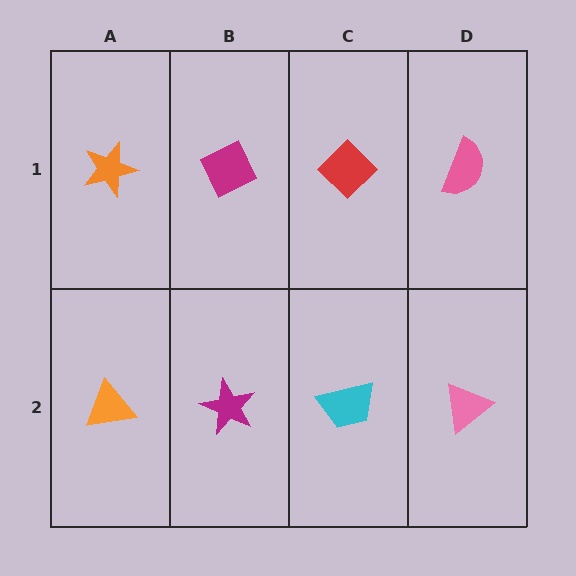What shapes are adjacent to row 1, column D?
A pink triangle (row 2, column D), a red diamond (row 1, column C).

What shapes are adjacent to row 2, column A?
An orange star (row 1, column A), a magenta star (row 2, column B).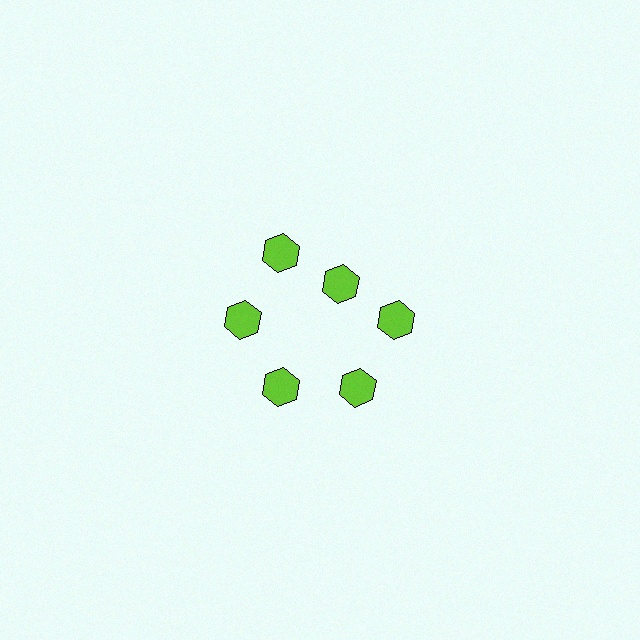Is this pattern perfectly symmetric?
No. The 6 lime hexagons are arranged in a ring, but one element near the 1 o'clock position is pulled inward toward the center, breaking the 6-fold rotational symmetry.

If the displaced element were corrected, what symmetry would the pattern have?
It would have 6-fold rotational symmetry — the pattern would map onto itself every 60 degrees.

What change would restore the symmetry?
The symmetry would be restored by moving it outward, back onto the ring so that all 6 hexagons sit at equal angles and equal distance from the center.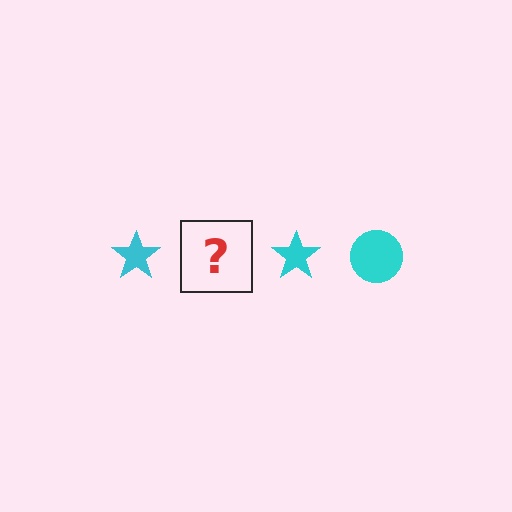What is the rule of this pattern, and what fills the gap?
The rule is that the pattern cycles through star, circle shapes in cyan. The gap should be filled with a cyan circle.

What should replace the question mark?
The question mark should be replaced with a cyan circle.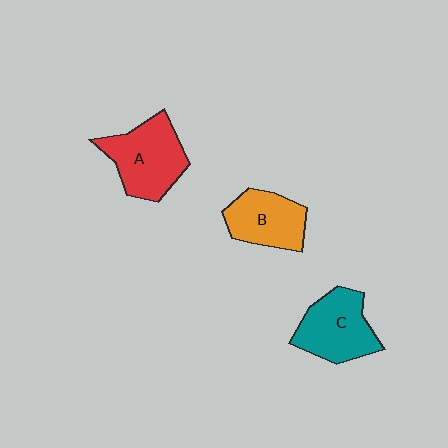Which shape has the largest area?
Shape A (red).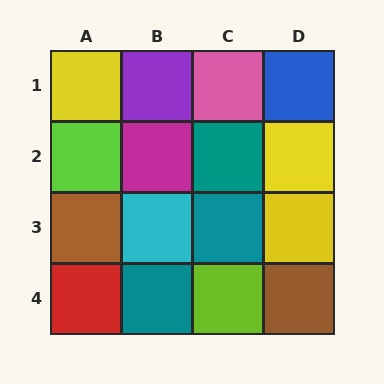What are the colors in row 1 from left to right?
Yellow, purple, pink, blue.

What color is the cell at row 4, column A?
Red.